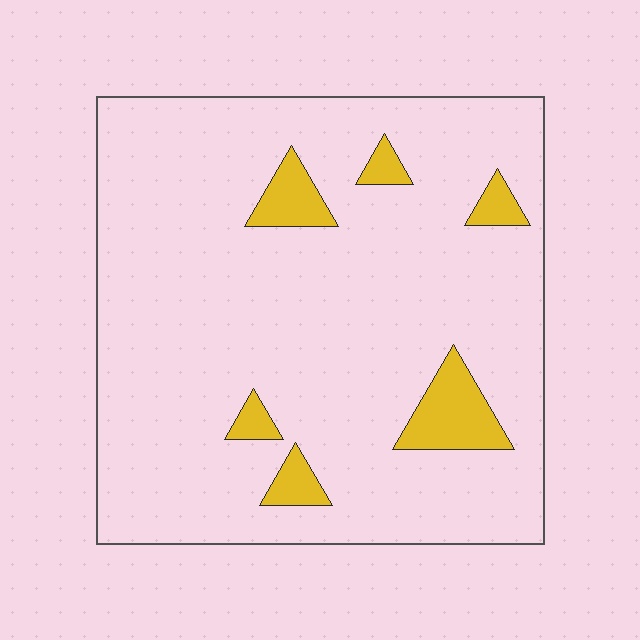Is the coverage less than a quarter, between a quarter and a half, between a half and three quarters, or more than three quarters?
Less than a quarter.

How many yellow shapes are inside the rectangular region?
6.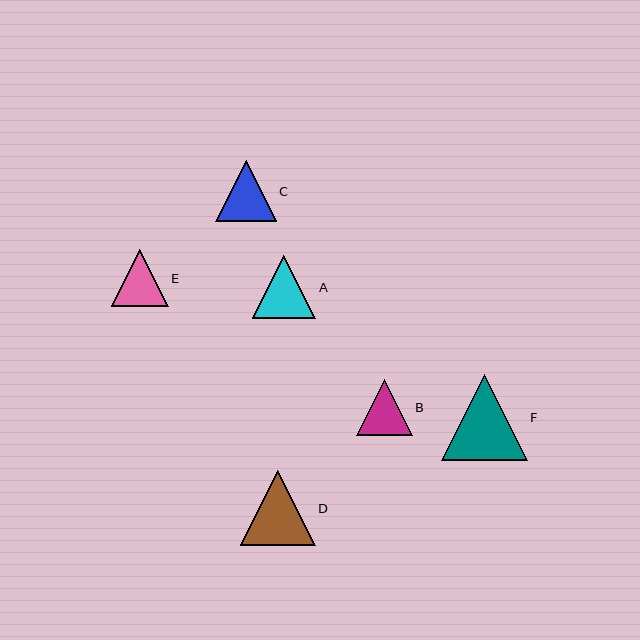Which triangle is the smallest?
Triangle B is the smallest with a size of approximately 56 pixels.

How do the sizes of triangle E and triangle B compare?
Triangle E and triangle B are approximately the same size.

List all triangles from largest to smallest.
From largest to smallest: F, D, A, C, E, B.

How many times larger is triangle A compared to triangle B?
Triangle A is approximately 1.1 times the size of triangle B.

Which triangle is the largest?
Triangle F is the largest with a size of approximately 86 pixels.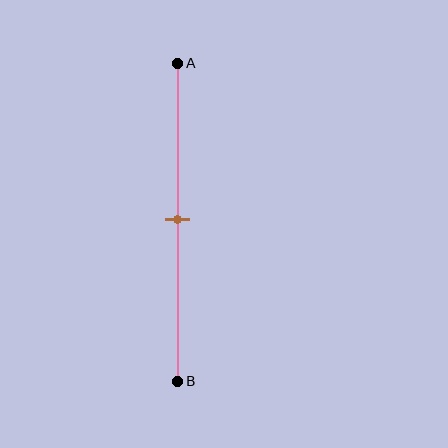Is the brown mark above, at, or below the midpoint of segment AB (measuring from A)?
The brown mark is approximately at the midpoint of segment AB.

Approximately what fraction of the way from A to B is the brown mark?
The brown mark is approximately 50% of the way from A to B.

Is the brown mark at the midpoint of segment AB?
Yes, the mark is approximately at the midpoint.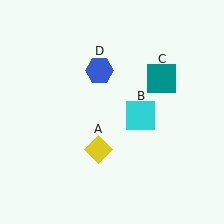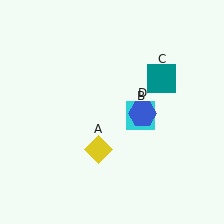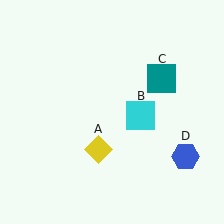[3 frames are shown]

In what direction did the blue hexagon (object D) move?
The blue hexagon (object D) moved down and to the right.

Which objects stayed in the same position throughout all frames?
Yellow diamond (object A) and cyan square (object B) and teal square (object C) remained stationary.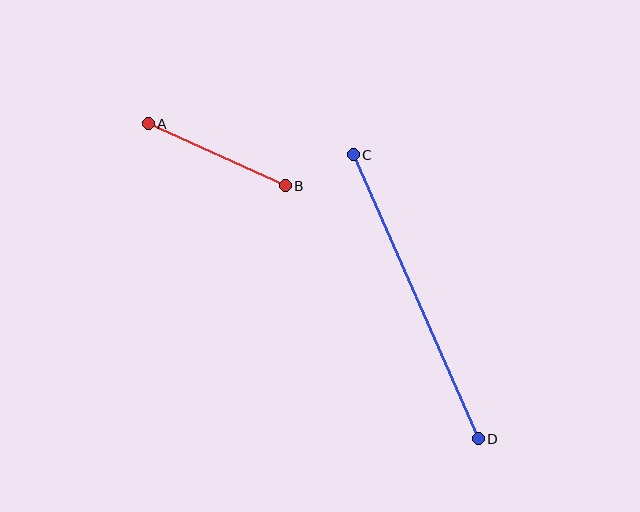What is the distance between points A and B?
The distance is approximately 150 pixels.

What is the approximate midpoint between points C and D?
The midpoint is at approximately (416, 297) pixels.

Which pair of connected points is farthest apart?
Points C and D are farthest apart.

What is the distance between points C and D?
The distance is approximately 310 pixels.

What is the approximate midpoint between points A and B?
The midpoint is at approximately (217, 155) pixels.